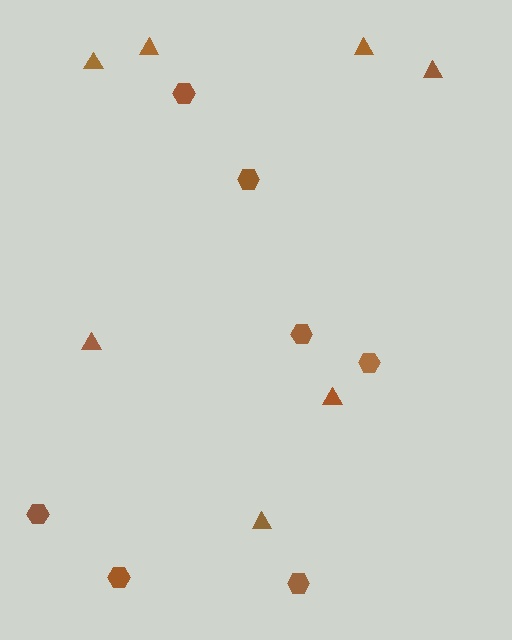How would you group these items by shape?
There are 2 groups: one group of hexagons (7) and one group of triangles (7).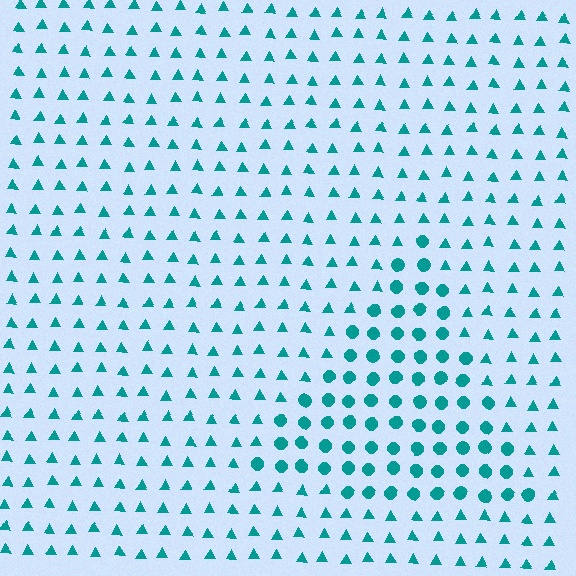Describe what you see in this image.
The image is filled with small teal elements arranged in a uniform grid. A triangle-shaped region contains circles, while the surrounding area contains triangles. The boundary is defined purely by the change in element shape.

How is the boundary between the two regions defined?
The boundary is defined by a change in element shape: circles inside vs. triangles outside. All elements share the same color and spacing.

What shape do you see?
I see a triangle.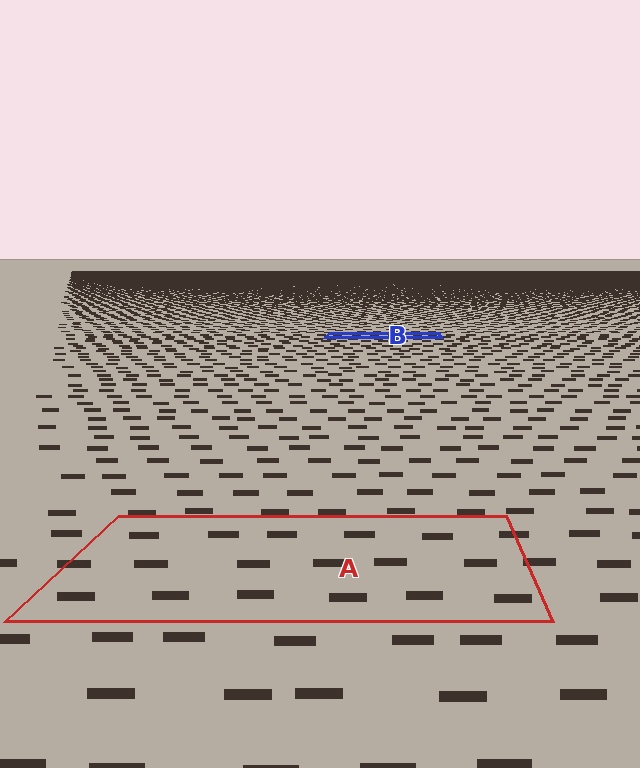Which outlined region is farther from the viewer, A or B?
Region B is farther from the viewer — the texture elements inside it appear smaller and more densely packed.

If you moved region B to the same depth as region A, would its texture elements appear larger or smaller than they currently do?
They would appear larger. At a closer depth, the same texture elements are projected at a bigger on-screen size.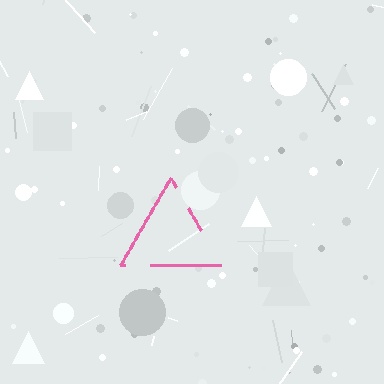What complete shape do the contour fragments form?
The contour fragments form a triangle.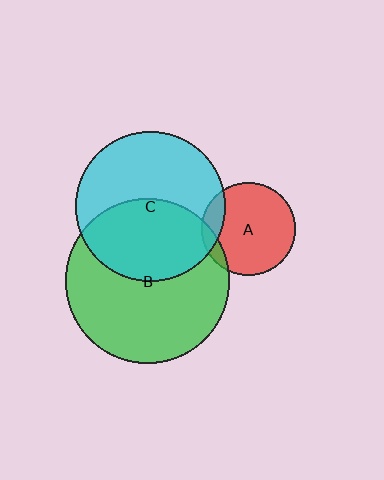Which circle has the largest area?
Circle B (green).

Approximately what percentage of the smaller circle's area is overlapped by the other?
Approximately 45%.